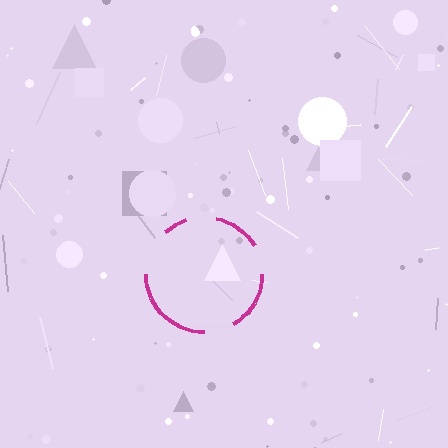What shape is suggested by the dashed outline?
The dashed outline suggests a circle.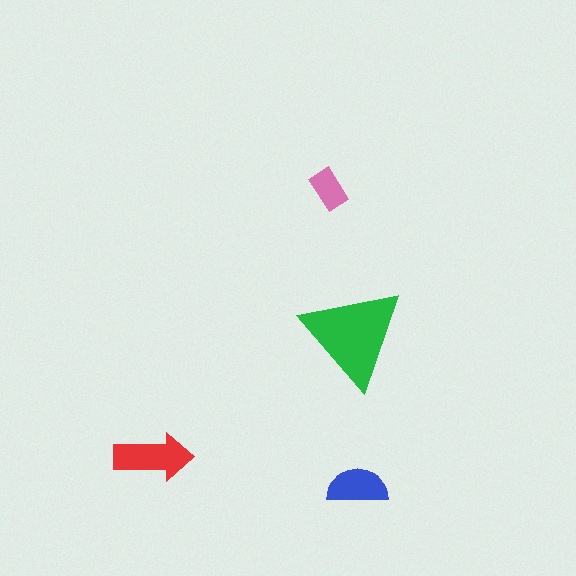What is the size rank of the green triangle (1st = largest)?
1st.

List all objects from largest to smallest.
The green triangle, the red arrow, the blue semicircle, the pink rectangle.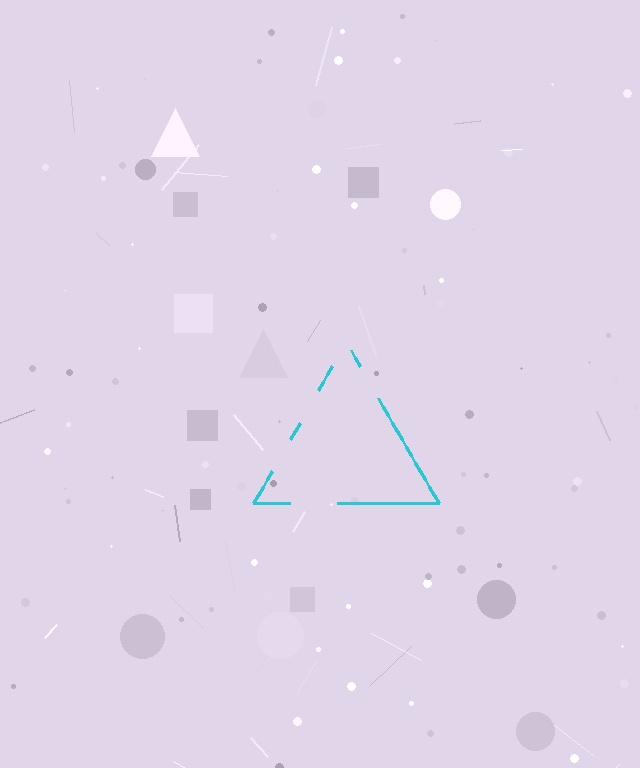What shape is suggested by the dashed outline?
The dashed outline suggests a triangle.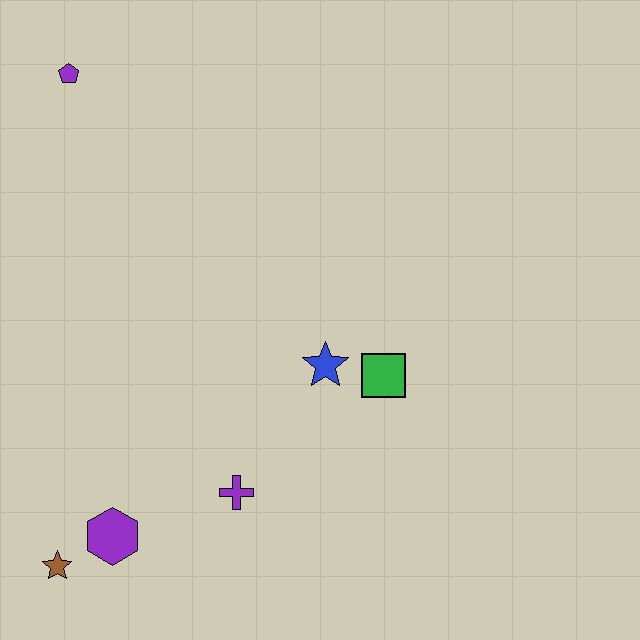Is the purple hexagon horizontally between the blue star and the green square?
No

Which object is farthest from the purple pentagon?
The brown star is farthest from the purple pentagon.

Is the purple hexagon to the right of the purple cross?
No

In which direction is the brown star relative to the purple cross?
The brown star is to the left of the purple cross.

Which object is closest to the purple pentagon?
The blue star is closest to the purple pentagon.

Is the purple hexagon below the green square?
Yes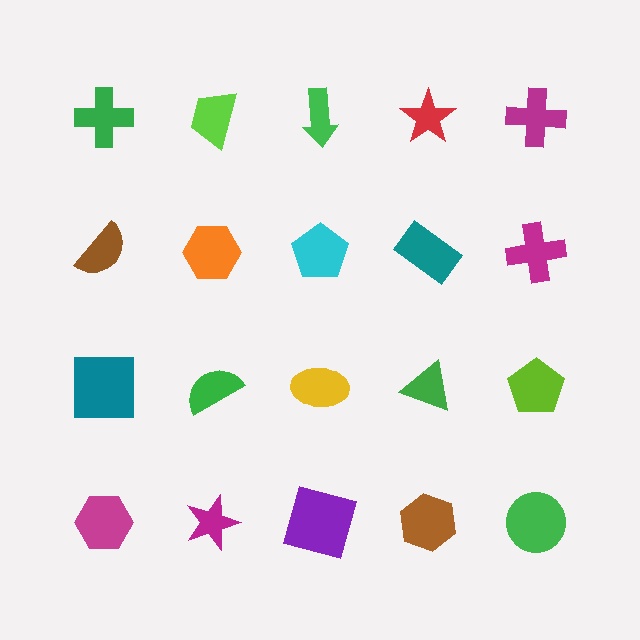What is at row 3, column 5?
A lime pentagon.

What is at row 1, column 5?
A magenta cross.